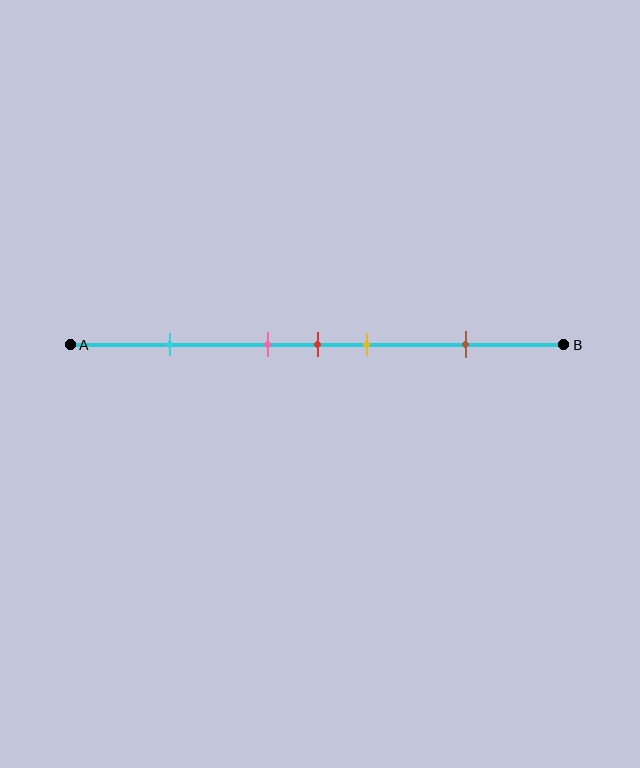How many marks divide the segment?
There are 5 marks dividing the segment.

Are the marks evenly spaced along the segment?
No, the marks are not evenly spaced.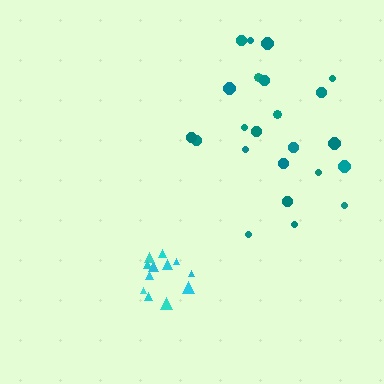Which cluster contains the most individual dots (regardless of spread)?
Teal (23).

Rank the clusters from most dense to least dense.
cyan, teal.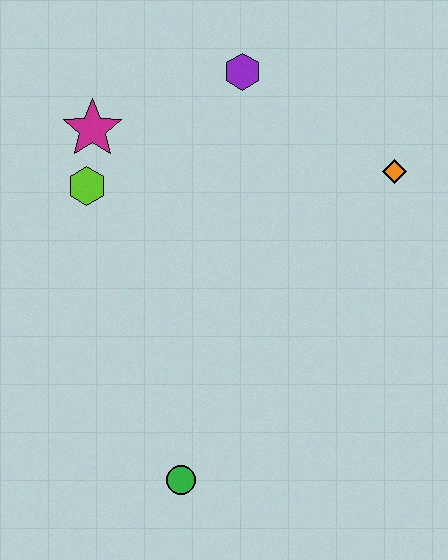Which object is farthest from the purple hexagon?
The green circle is farthest from the purple hexagon.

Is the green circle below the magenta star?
Yes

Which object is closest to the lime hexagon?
The magenta star is closest to the lime hexagon.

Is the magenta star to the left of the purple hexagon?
Yes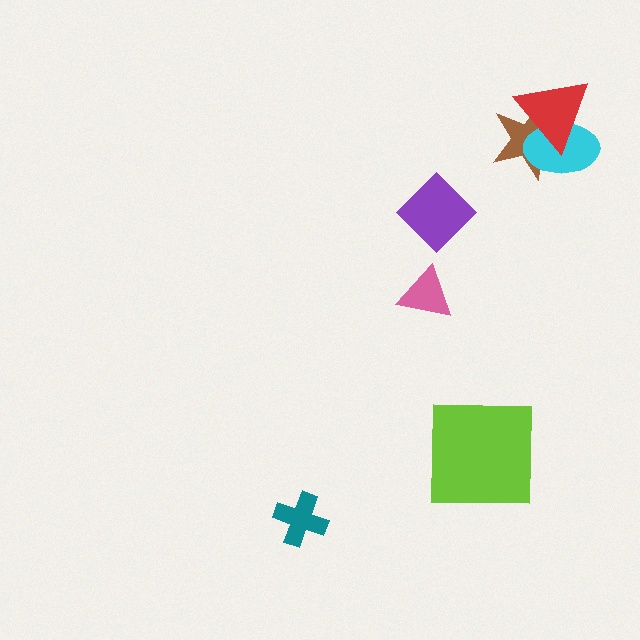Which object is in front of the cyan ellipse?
The red triangle is in front of the cyan ellipse.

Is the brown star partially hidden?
Yes, it is partially covered by another shape.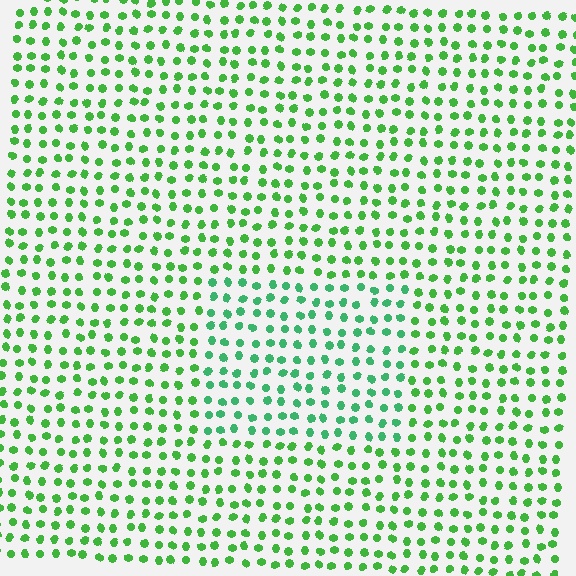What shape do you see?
I see a rectangle.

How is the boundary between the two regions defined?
The boundary is defined purely by a slight shift in hue (about 26 degrees). Spacing, size, and orientation are identical on both sides.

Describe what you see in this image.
The image is filled with small green elements in a uniform arrangement. A rectangle-shaped region is visible where the elements are tinted to a slightly different hue, forming a subtle color boundary.